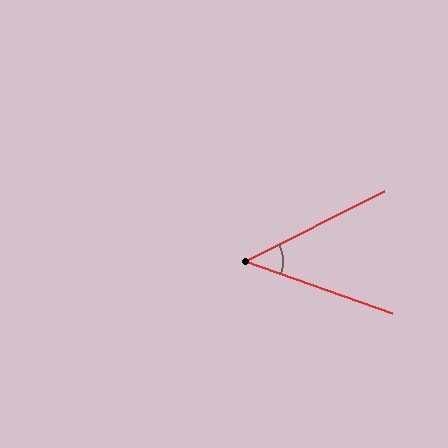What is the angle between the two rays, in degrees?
Approximately 46 degrees.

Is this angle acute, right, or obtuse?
It is acute.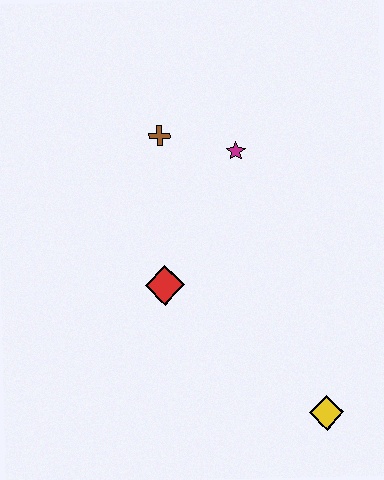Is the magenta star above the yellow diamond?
Yes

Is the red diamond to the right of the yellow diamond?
No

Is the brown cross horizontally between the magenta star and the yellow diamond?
No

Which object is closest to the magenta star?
The brown cross is closest to the magenta star.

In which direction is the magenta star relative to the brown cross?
The magenta star is to the right of the brown cross.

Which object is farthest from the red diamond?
The yellow diamond is farthest from the red diamond.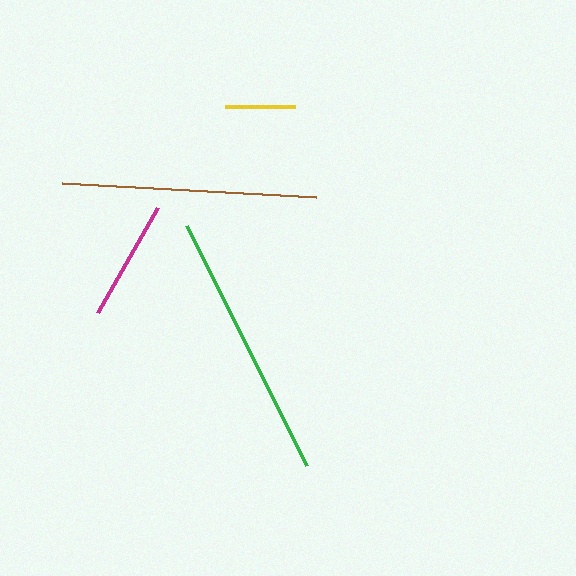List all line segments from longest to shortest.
From longest to shortest: green, brown, magenta, yellow.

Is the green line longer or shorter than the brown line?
The green line is longer than the brown line.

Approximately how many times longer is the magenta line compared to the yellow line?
The magenta line is approximately 1.7 times the length of the yellow line.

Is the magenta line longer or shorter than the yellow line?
The magenta line is longer than the yellow line.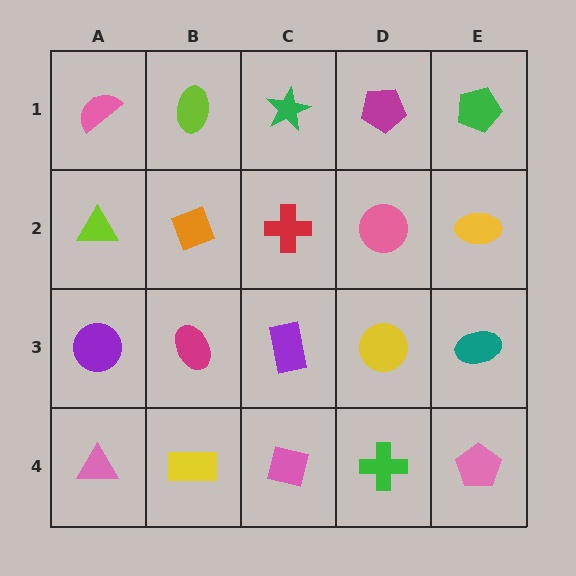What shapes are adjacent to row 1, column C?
A red cross (row 2, column C), a lime ellipse (row 1, column B), a magenta pentagon (row 1, column D).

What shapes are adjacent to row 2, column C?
A green star (row 1, column C), a purple rectangle (row 3, column C), an orange diamond (row 2, column B), a pink circle (row 2, column D).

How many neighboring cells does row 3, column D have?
4.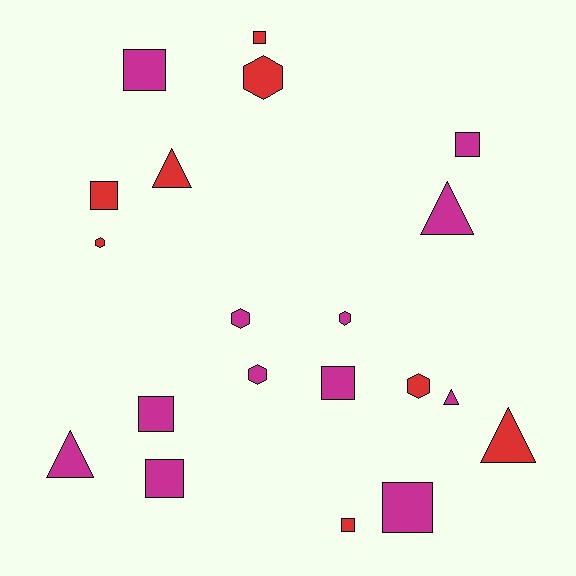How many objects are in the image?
There are 20 objects.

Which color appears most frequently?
Magenta, with 12 objects.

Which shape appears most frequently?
Square, with 9 objects.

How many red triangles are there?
There are 2 red triangles.